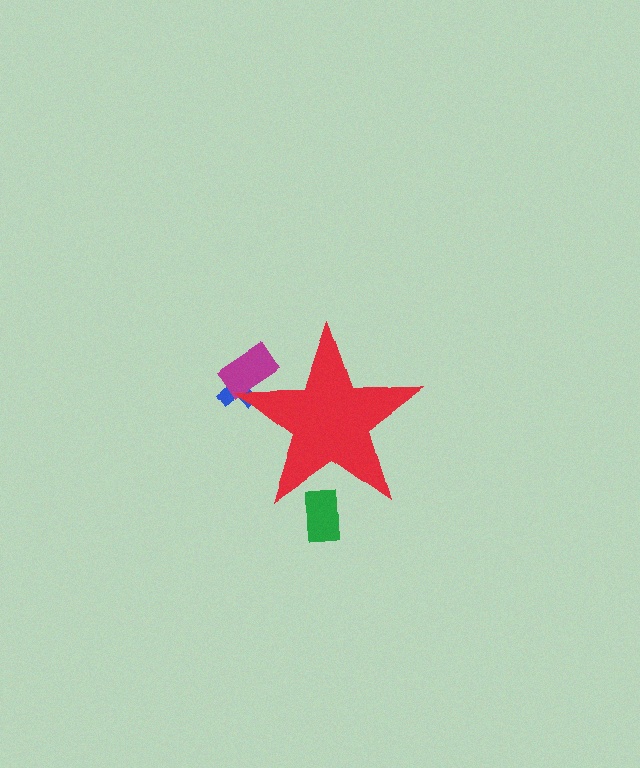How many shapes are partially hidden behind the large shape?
3 shapes are partially hidden.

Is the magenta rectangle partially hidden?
Yes, the magenta rectangle is partially hidden behind the red star.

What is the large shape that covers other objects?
A red star.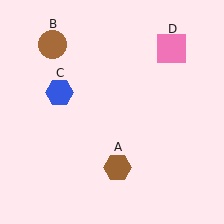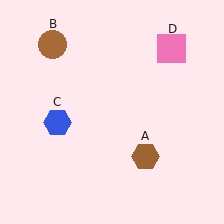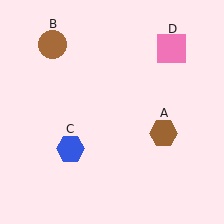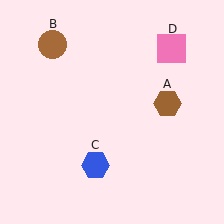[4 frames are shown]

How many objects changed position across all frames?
2 objects changed position: brown hexagon (object A), blue hexagon (object C).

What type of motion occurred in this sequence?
The brown hexagon (object A), blue hexagon (object C) rotated counterclockwise around the center of the scene.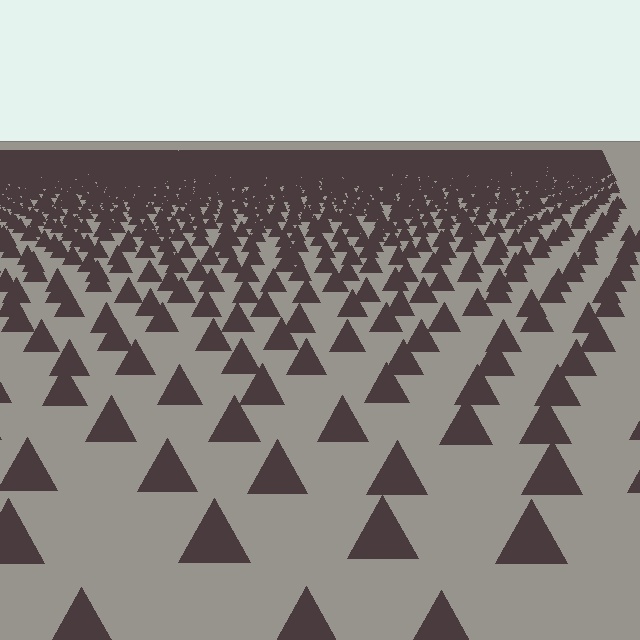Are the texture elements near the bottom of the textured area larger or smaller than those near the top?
Larger. Near the bottom, elements are closer to the viewer and appear at a bigger on-screen size.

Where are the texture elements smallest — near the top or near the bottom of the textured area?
Near the top.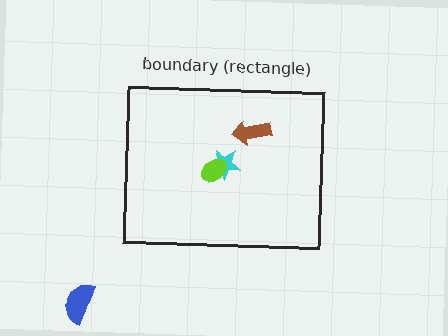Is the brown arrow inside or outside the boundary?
Inside.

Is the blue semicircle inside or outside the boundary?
Outside.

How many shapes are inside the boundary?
3 inside, 1 outside.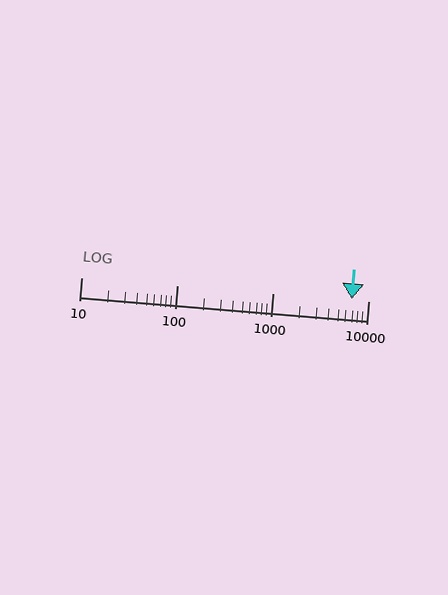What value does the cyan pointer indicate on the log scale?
The pointer indicates approximately 6800.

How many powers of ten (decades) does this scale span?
The scale spans 3 decades, from 10 to 10000.